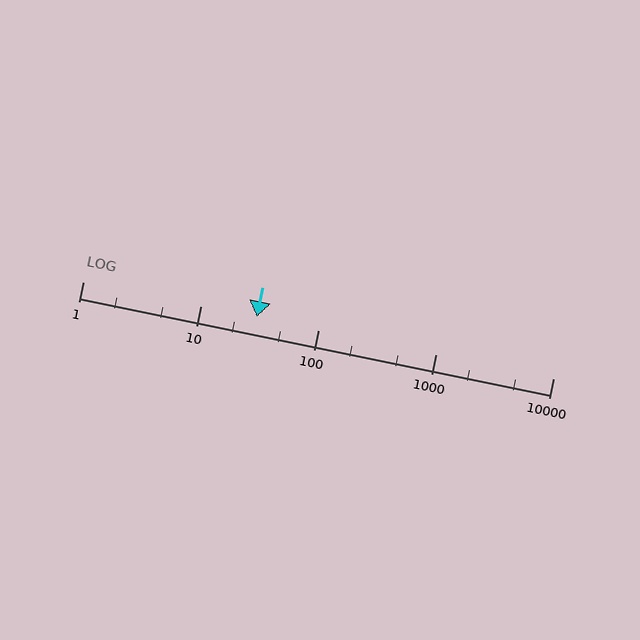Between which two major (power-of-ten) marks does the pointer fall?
The pointer is between 10 and 100.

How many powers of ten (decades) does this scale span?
The scale spans 4 decades, from 1 to 10000.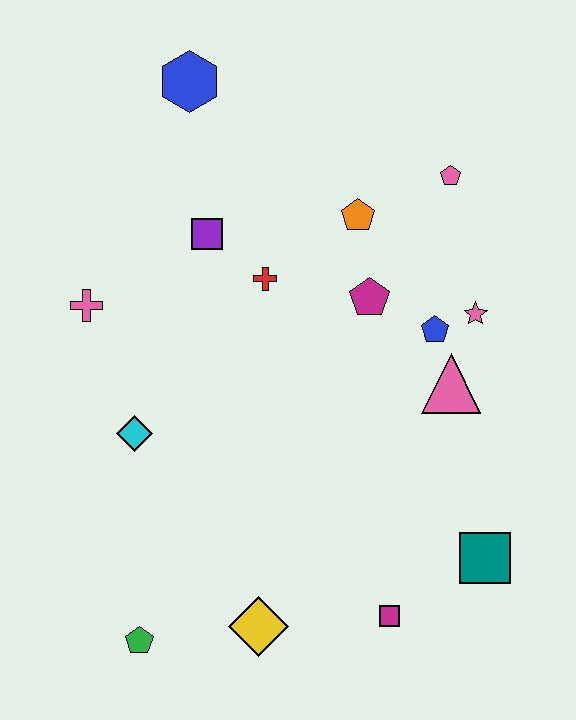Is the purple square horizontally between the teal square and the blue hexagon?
Yes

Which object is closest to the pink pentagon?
The orange pentagon is closest to the pink pentagon.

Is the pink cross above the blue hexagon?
No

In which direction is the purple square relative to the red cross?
The purple square is to the left of the red cross.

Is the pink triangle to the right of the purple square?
Yes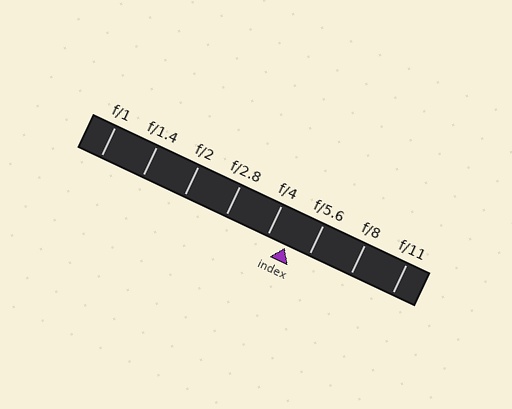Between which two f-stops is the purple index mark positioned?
The index mark is between f/4 and f/5.6.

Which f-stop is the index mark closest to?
The index mark is closest to f/4.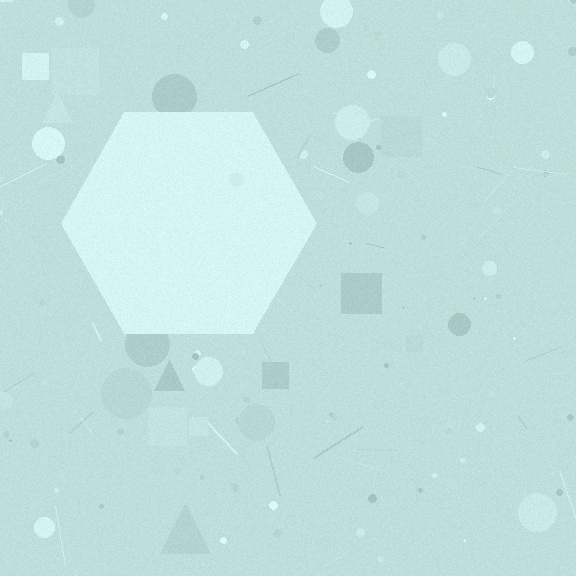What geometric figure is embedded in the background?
A hexagon is embedded in the background.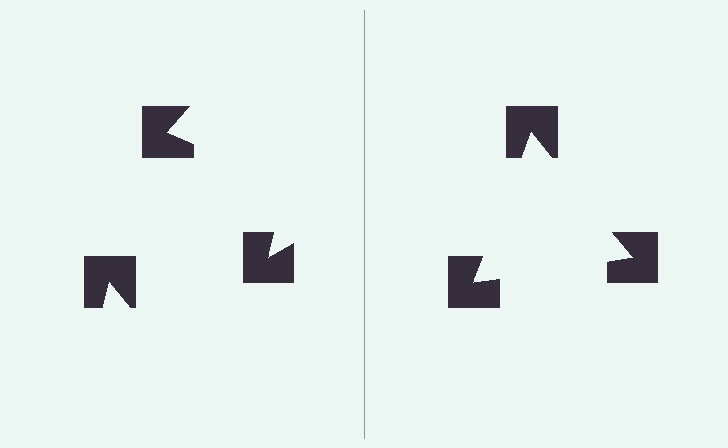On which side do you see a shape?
An illusory triangle appears on the right side. On the left side the wedge cuts are rotated, so no coherent shape forms.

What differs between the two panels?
The notched squares are positioned identically on both sides; only the wedge orientations differ. On the right they align to a triangle; on the left they are misaligned.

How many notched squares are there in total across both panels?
6 — 3 on each side.